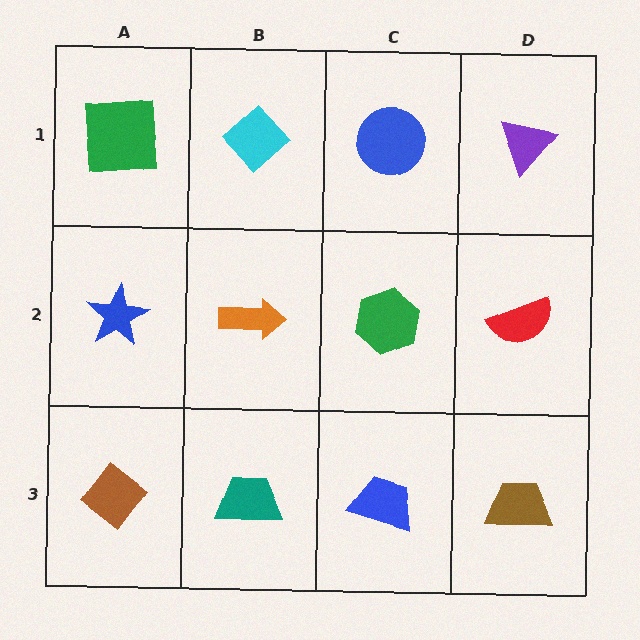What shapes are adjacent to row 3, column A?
A blue star (row 2, column A), a teal trapezoid (row 3, column B).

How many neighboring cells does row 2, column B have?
4.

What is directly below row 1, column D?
A red semicircle.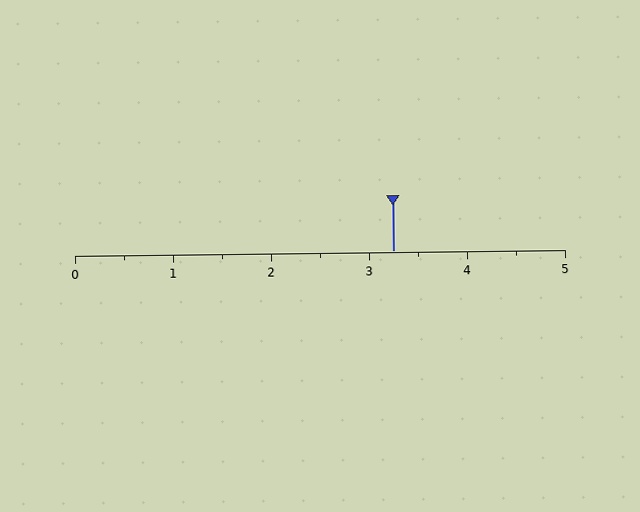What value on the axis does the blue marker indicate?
The marker indicates approximately 3.2.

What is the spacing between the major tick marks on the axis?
The major ticks are spaced 1 apart.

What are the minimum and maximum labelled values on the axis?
The axis runs from 0 to 5.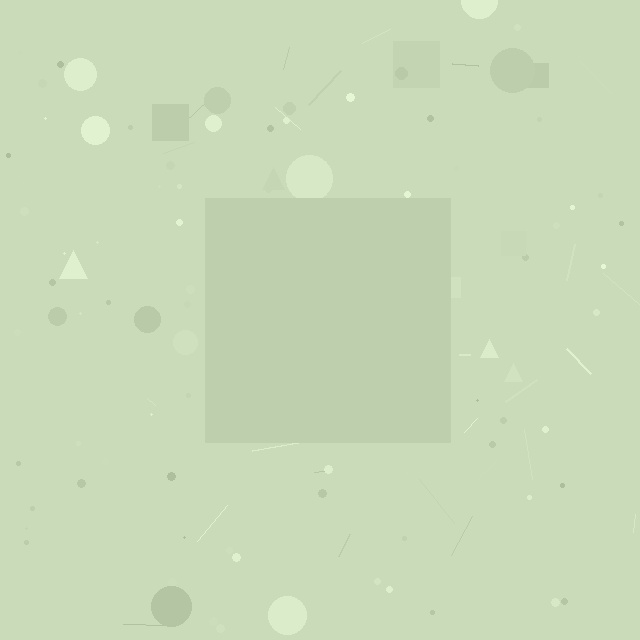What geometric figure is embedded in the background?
A square is embedded in the background.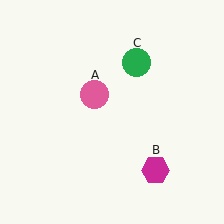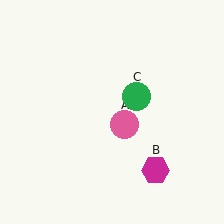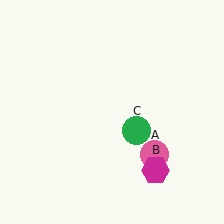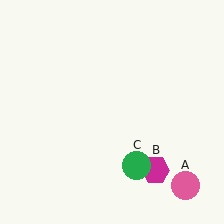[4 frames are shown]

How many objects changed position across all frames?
2 objects changed position: pink circle (object A), green circle (object C).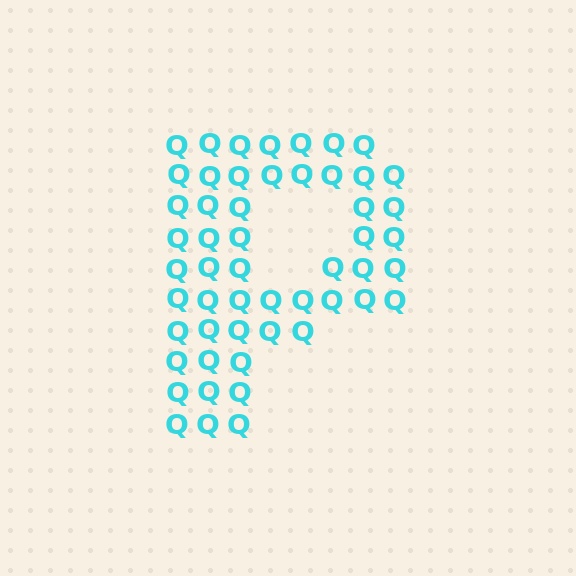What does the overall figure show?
The overall figure shows the letter P.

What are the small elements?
The small elements are letter Q's.